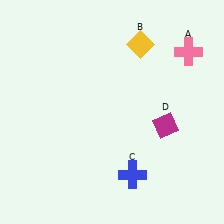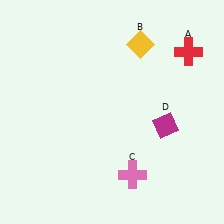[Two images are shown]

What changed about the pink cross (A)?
In Image 1, A is pink. In Image 2, it changed to red.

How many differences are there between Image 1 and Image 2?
There are 2 differences between the two images.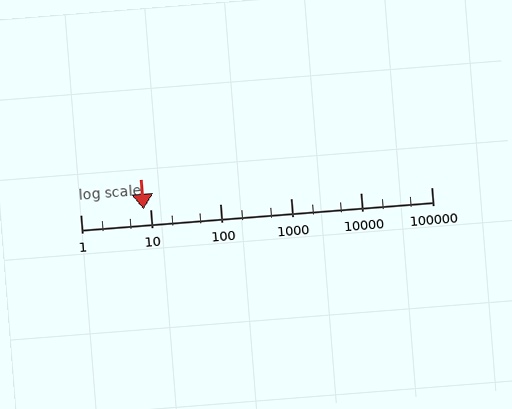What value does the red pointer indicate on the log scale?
The pointer indicates approximately 8.1.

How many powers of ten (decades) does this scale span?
The scale spans 5 decades, from 1 to 100000.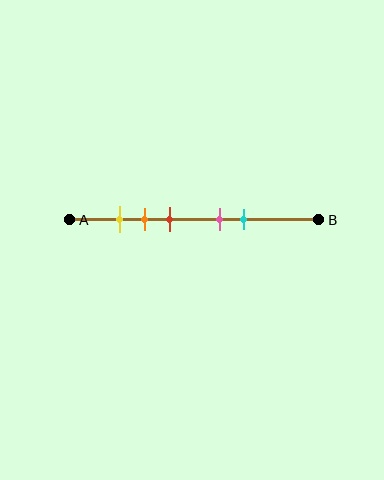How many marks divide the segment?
There are 5 marks dividing the segment.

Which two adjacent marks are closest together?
The yellow and orange marks are the closest adjacent pair.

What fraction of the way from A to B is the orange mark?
The orange mark is approximately 30% (0.3) of the way from A to B.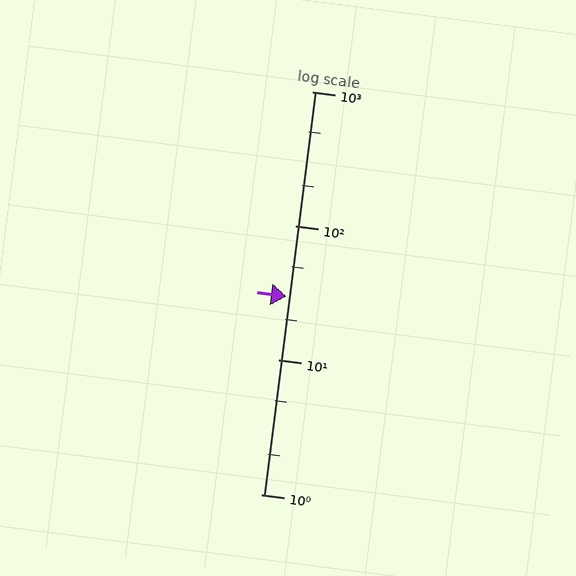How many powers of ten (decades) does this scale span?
The scale spans 3 decades, from 1 to 1000.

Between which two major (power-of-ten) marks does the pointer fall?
The pointer is between 10 and 100.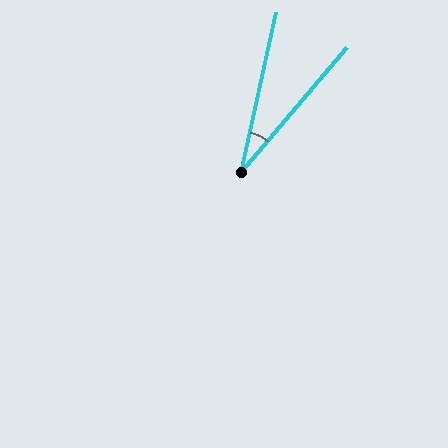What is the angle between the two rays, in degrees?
Approximately 28 degrees.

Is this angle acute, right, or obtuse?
It is acute.